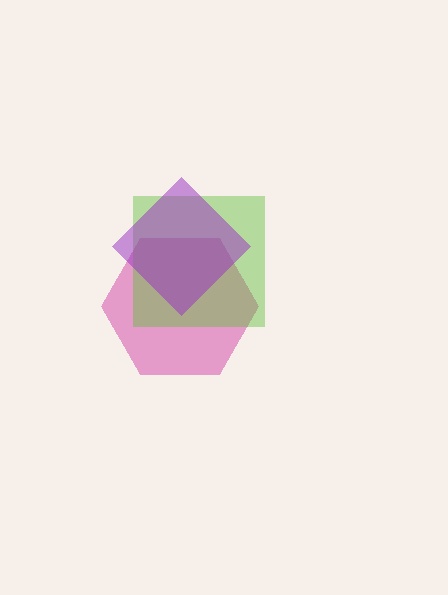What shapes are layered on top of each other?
The layered shapes are: a magenta hexagon, a lime square, a purple diamond.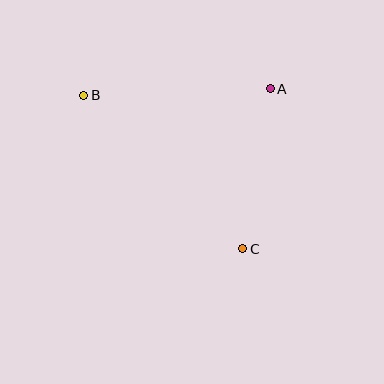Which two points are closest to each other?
Points A and C are closest to each other.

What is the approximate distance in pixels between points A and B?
The distance between A and B is approximately 186 pixels.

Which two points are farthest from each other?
Points B and C are farthest from each other.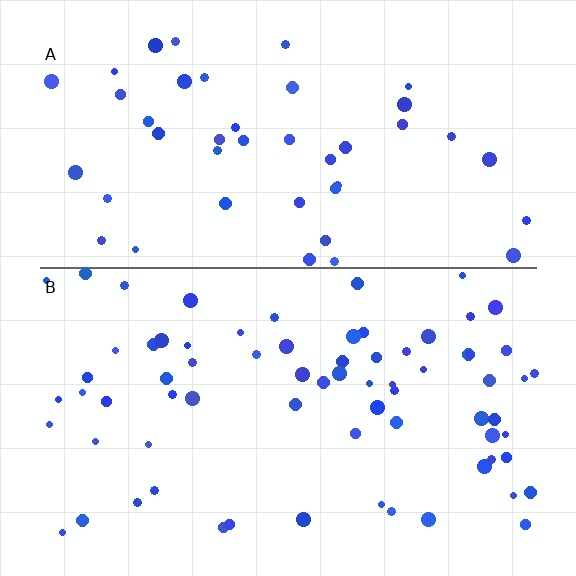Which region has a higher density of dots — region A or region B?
B (the bottom).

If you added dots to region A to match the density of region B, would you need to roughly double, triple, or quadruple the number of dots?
Approximately double.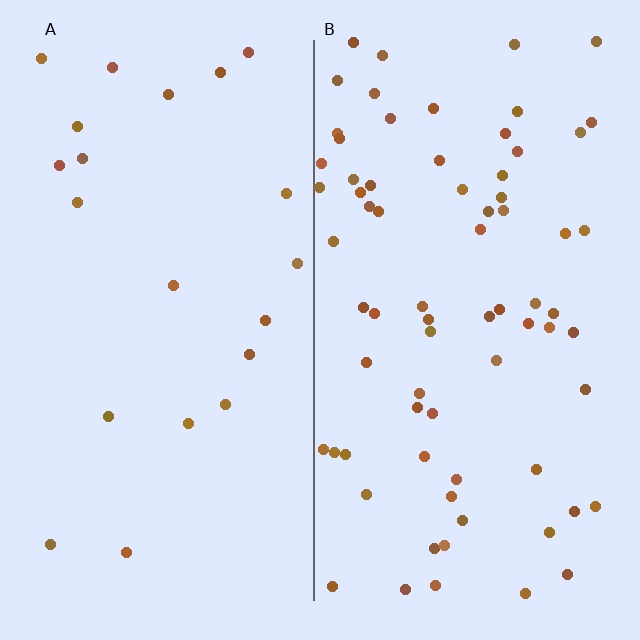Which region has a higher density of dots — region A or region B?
B (the right).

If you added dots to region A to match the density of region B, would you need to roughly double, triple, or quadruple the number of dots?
Approximately triple.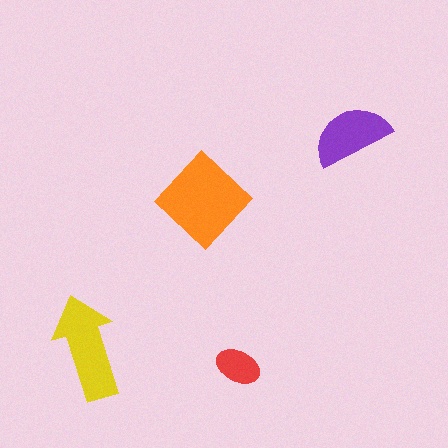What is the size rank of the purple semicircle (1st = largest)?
3rd.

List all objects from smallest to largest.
The red ellipse, the purple semicircle, the yellow arrow, the orange diamond.